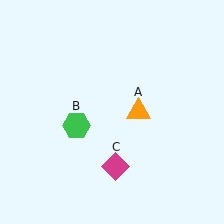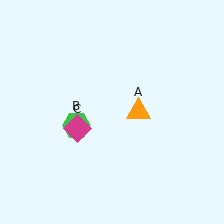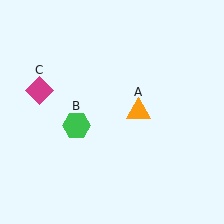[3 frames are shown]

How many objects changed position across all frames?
1 object changed position: magenta diamond (object C).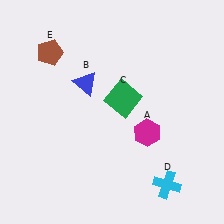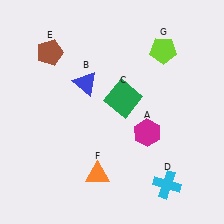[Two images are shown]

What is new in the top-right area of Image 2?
A lime pentagon (G) was added in the top-right area of Image 2.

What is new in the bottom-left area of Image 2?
An orange triangle (F) was added in the bottom-left area of Image 2.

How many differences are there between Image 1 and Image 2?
There are 2 differences between the two images.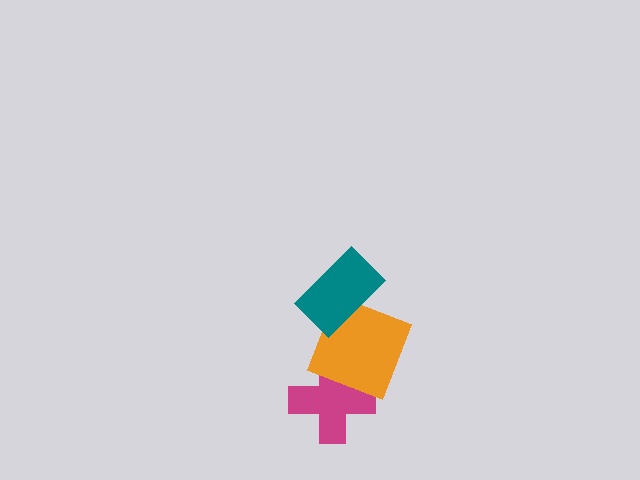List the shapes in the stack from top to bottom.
From top to bottom: the teal rectangle, the orange square, the magenta cross.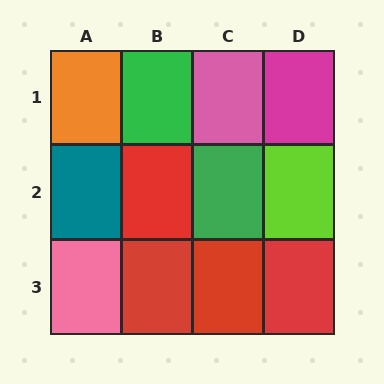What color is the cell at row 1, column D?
Magenta.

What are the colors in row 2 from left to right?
Teal, red, green, lime.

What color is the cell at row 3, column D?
Red.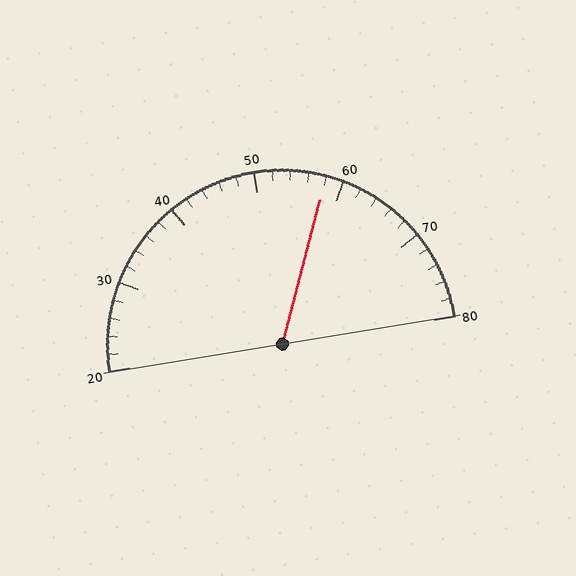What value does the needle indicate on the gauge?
The needle indicates approximately 58.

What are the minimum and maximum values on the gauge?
The gauge ranges from 20 to 80.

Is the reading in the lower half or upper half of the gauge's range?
The reading is in the upper half of the range (20 to 80).